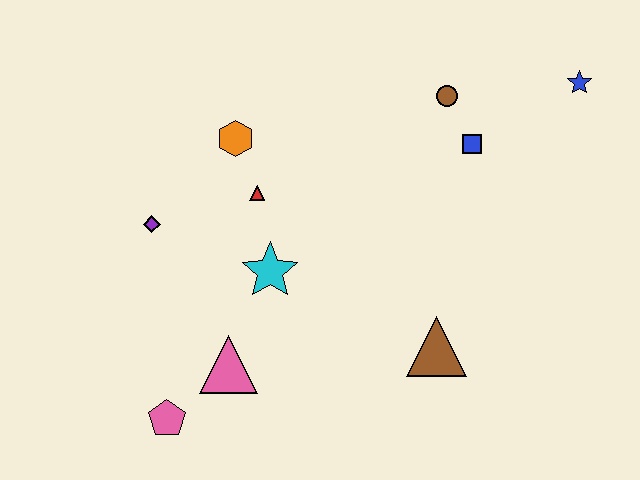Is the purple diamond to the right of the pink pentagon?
No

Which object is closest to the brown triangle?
The cyan star is closest to the brown triangle.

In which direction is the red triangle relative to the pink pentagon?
The red triangle is above the pink pentagon.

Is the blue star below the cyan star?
No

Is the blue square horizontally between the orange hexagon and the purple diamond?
No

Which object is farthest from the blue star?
The pink pentagon is farthest from the blue star.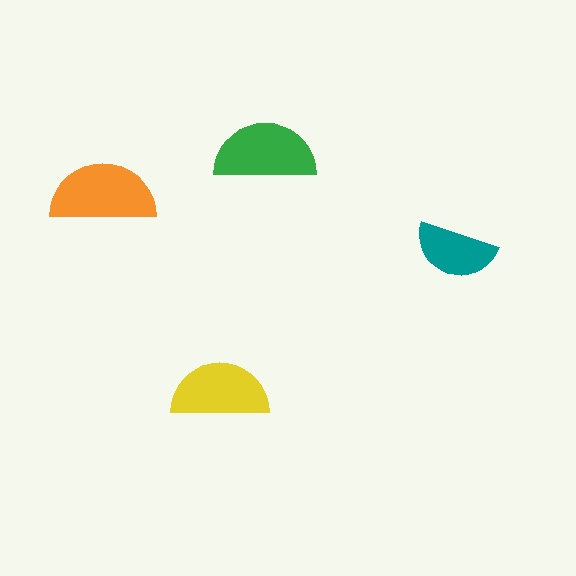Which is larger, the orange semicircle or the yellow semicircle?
The orange one.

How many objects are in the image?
There are 4 objects in the image.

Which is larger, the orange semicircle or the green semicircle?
The orange one.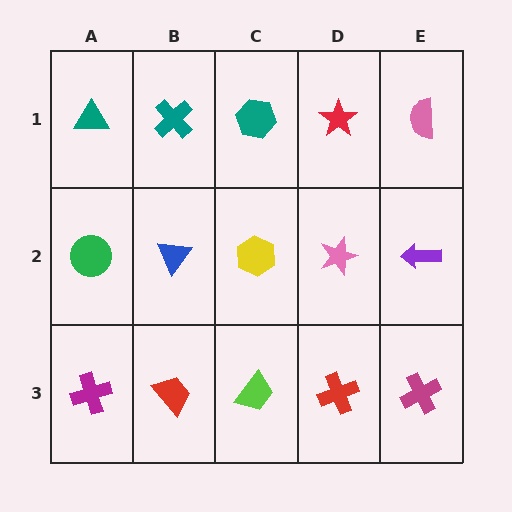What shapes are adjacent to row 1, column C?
A yellow hexagon (row 2, column C), a teal cross (row 1, column B), a red star (row 1, column D).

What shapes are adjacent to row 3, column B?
A blue triangle (row 2, column B), a magenta cross (row 3, column A), a lime trapezoid (row 3, column C).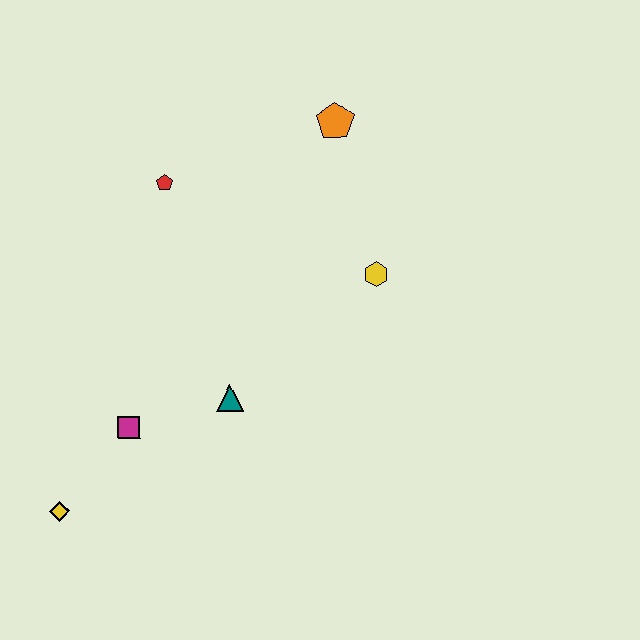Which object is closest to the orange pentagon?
The yellow hexagon is closest to the orange pentagon.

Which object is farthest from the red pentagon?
The yellow diamond is farthest from the red pentagon.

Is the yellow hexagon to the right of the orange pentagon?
Yes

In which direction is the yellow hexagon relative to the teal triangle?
The yellow hexagon is to the right of the teal triangle.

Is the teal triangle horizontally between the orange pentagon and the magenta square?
Yes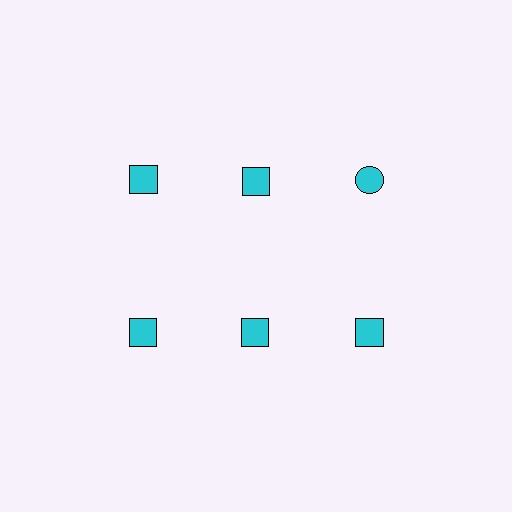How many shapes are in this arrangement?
There are 6 shapes arranged in a grid pattern.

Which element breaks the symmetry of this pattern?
The cyan circle in the top row, center column breaks the symmetry. All other shapes are cyan squares.